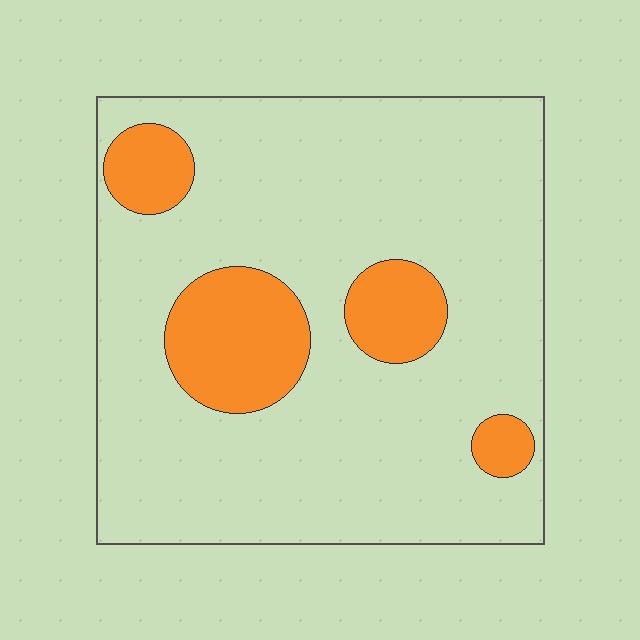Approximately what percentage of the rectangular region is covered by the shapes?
Approximately 20%.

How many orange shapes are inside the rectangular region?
4.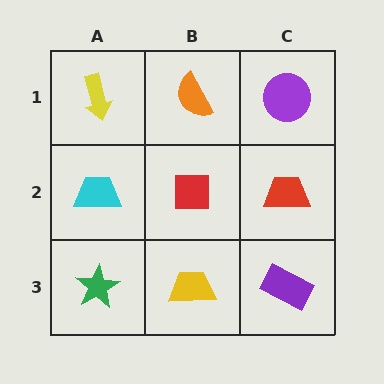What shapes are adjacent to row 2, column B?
An orange semicircle (row 1, column B), a yellow trapezoid (row 3, column B), a cyan trapezoid (row 2, column A), a red trapezoid (row 2, column C).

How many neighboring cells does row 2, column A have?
3.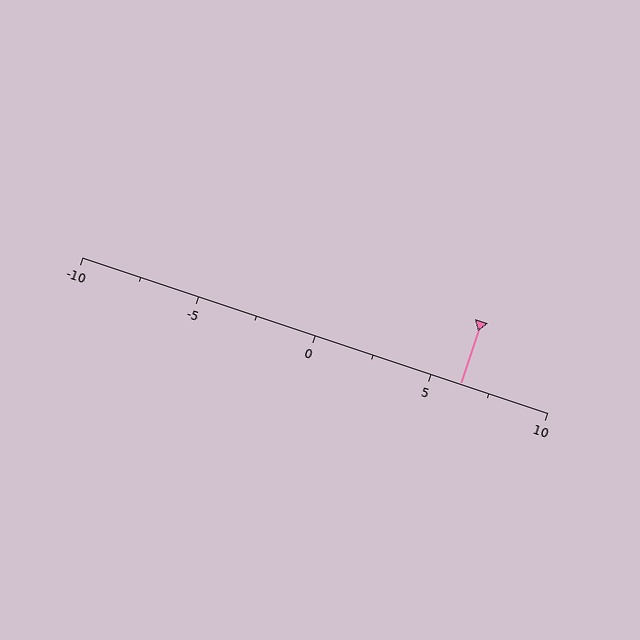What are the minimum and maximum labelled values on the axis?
The axis runs from -10 to 10.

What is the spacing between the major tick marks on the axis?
The major ticks are spaced 5 apart.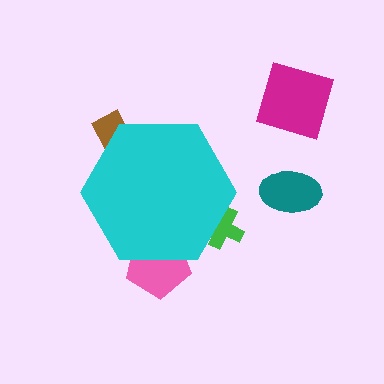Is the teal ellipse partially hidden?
No, the teal ellipse is fully visible.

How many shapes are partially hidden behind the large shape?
3 shapes are partially hidden.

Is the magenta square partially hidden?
No, the magenta square is fully visible.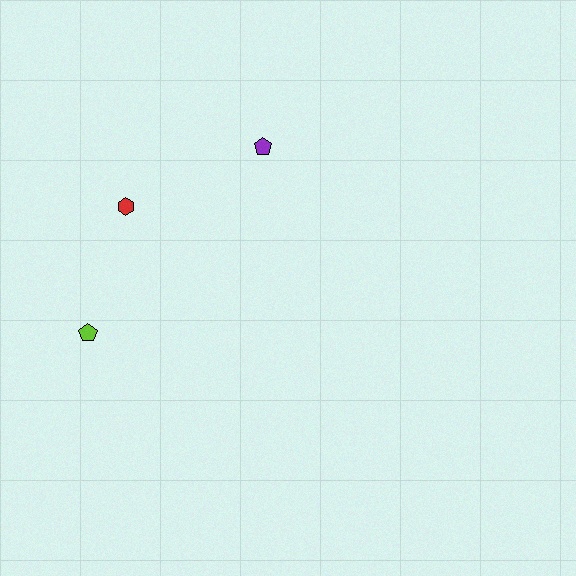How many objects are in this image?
There are 3 objects.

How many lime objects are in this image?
There is 1 lime object.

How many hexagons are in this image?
There is 1 hexagon.